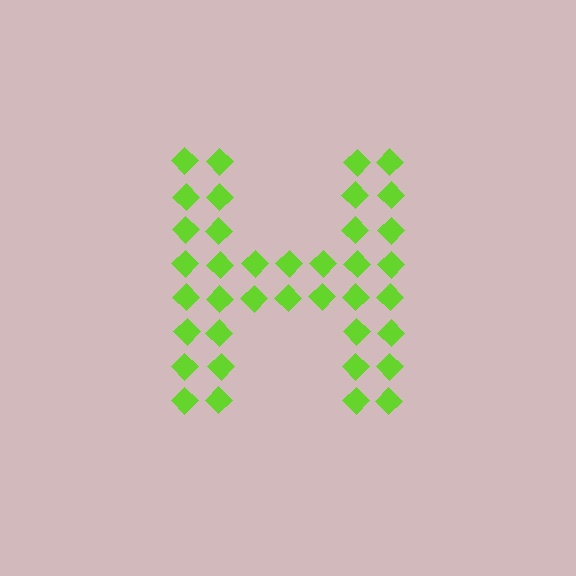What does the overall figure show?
The overall figure shows the letter H.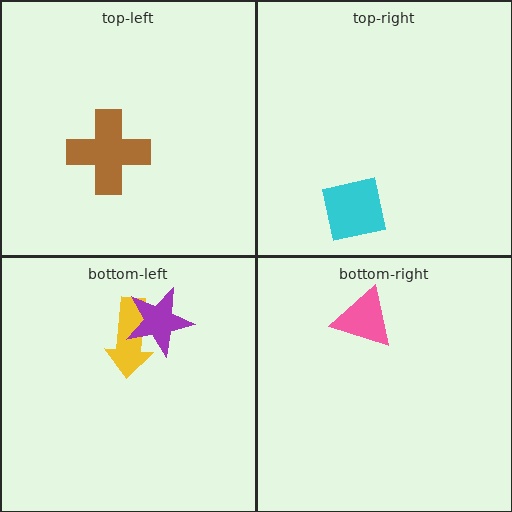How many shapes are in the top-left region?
1.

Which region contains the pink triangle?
The bottom-right region.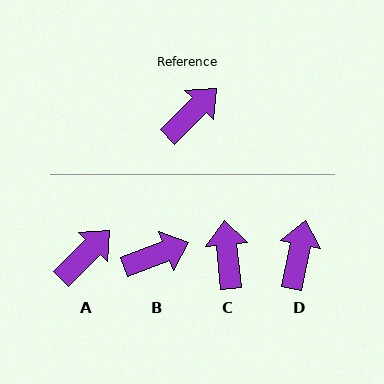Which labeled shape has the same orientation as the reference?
A.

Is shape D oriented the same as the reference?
No, it is off by about 34 degrees.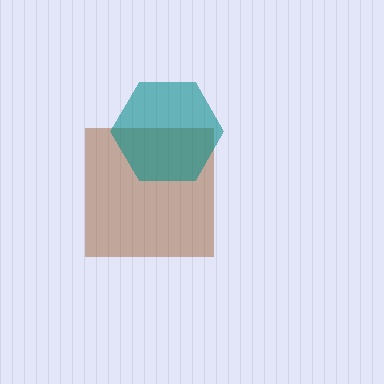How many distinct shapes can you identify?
There are 2 distinct shapes: a brown square, a teal hexagon.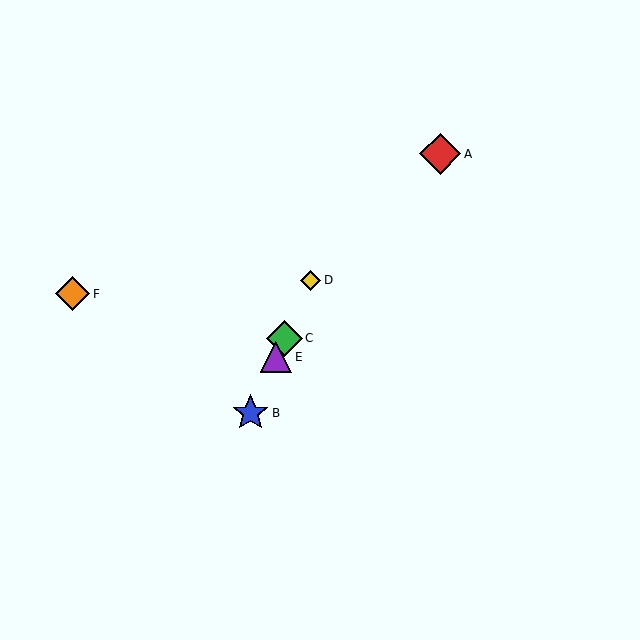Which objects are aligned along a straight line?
Objects B, C, D, E are aligned along a straight line.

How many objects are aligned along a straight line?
4 objects (B, C, D, E) are aligned along a straight line.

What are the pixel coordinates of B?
Object B is at (250, 413).